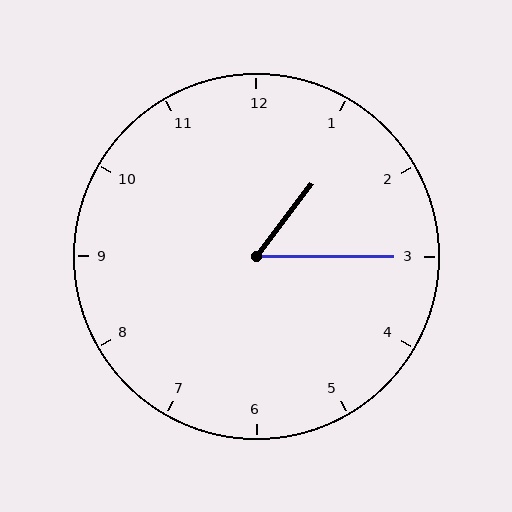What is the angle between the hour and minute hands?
Approximately 52 degrees.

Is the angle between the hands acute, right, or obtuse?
It is acute.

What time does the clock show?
1:15.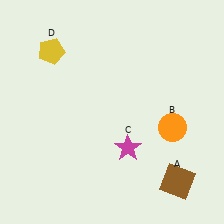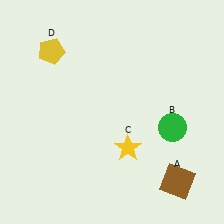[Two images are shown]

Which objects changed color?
B changed from orange to green. C changed from magenta to yellow.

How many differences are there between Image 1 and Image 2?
There are 2 differences between the two images.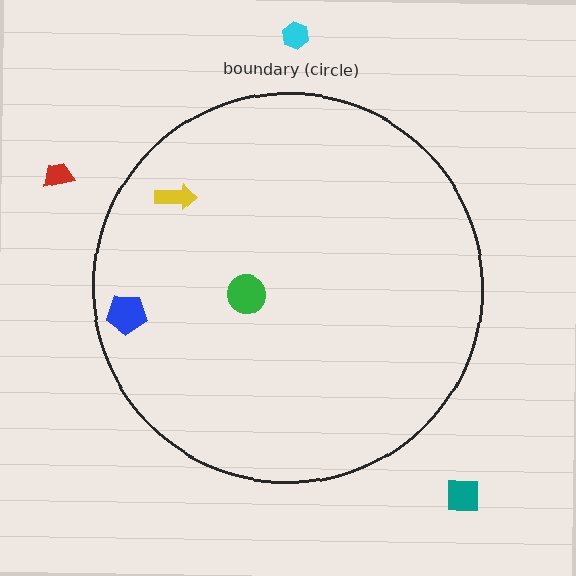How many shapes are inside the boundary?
3 inside, 3 outside.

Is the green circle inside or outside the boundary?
Inside.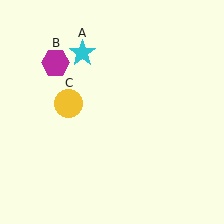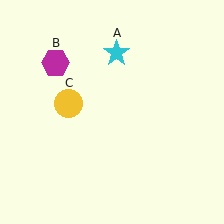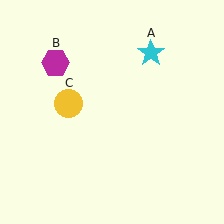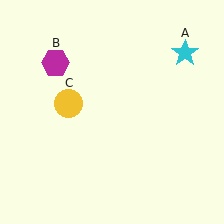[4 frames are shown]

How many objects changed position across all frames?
1 object changed position: cyan star (object A).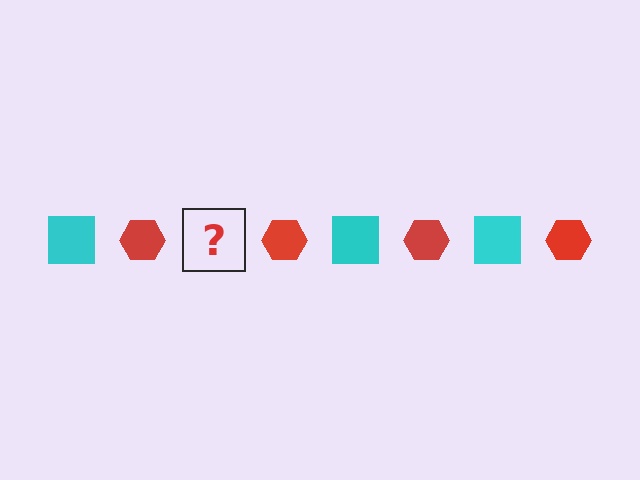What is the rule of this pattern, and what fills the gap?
The rule is that the pattern alternates between cyan square and red hexagon. The gap should be filled with a cyan square.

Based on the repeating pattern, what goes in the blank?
The blank should be a cyan square.